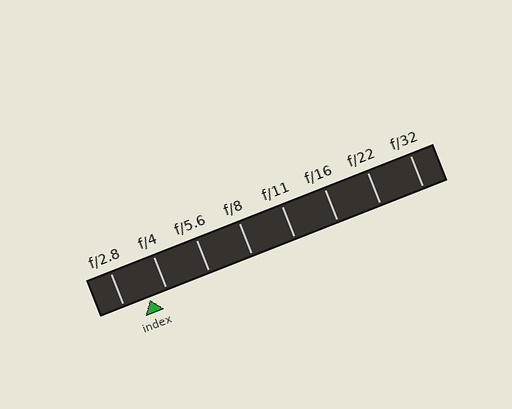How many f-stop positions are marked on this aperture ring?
There are 8 f-stop positions marked.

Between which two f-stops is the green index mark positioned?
The index mark is between f/2.8 and f/4.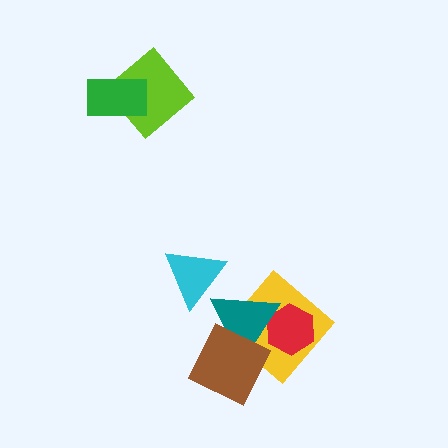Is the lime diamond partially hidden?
Yes, it is partially covered by another shape.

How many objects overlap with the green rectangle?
1 object overlaps with the green rectangle.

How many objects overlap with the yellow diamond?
3 objects overlap with the yellow diamond.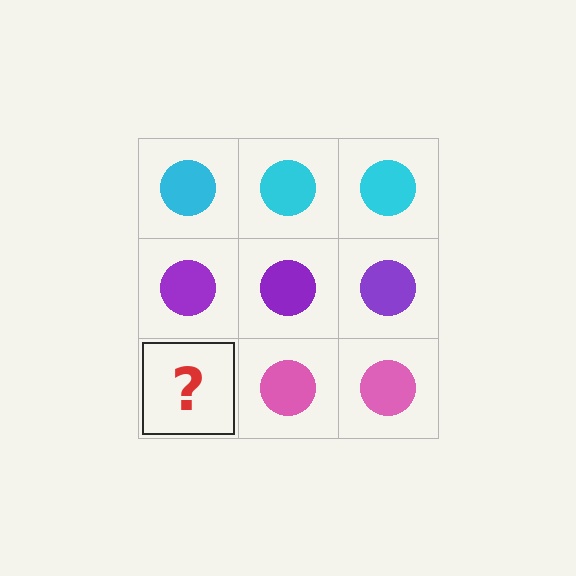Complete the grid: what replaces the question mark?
The question mark should be replaced with a pink circle.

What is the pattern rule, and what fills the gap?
The rule is that each row has a consistent color. The gap should be filled with a pink circle.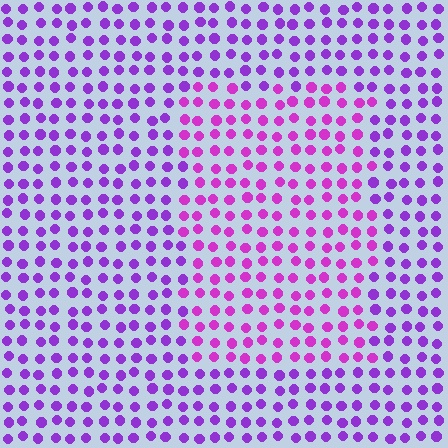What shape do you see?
I see a rectangle.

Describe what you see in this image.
The image is filled with small purple elements in a uniform arrangement. A rectangle-shaped region is visible where the elements are tinted to a slightly different hue, forming a subtle color boundary.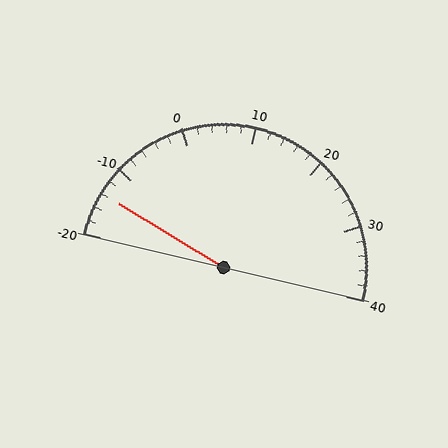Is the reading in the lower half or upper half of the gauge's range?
The reading is in the lower half of the range (-20 to 40).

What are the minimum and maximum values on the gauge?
The gauge ranges from -20 to 40.